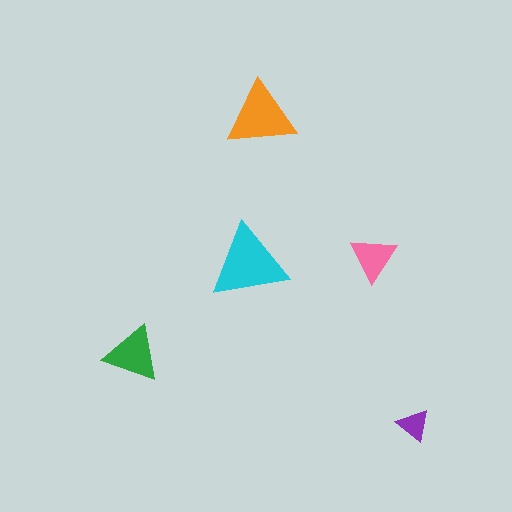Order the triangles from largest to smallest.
the cyan one, the orange one, the green one, the pink one, the purple one.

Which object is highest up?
The orange triangle is topmost.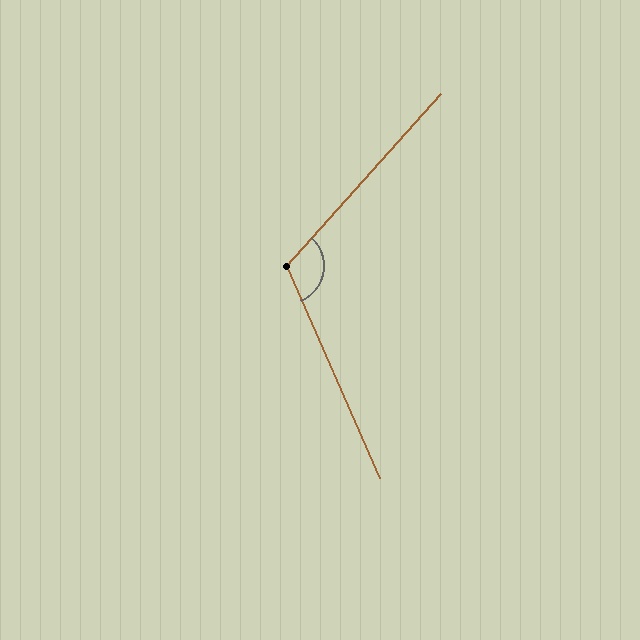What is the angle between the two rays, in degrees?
Approximately 114 degrees.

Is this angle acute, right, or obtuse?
It is obtuse.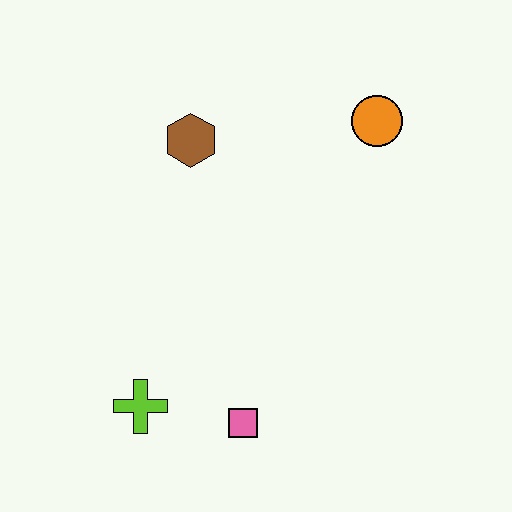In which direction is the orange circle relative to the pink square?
The orange circle is above the pink square.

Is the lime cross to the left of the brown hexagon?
Yes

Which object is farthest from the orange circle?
The lime cross is farthest from the orange circle.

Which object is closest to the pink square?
The lime cross is closest to the pink square.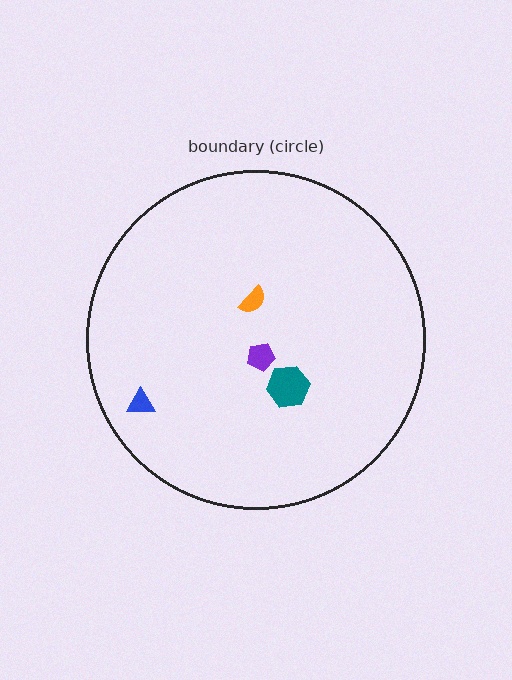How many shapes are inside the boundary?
4 inside, 0 outside.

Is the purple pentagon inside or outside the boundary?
Inside.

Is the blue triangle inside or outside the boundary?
Inside.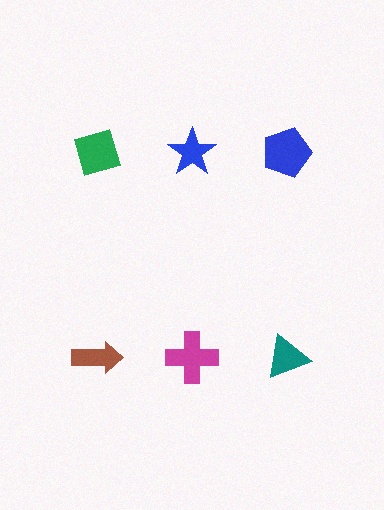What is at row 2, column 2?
A magenta cross.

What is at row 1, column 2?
A blue star.